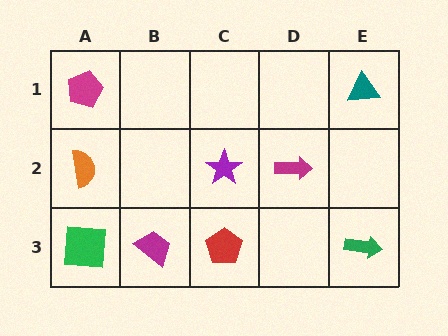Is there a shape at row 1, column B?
No, that cell is empty.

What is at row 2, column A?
An orange semicircle.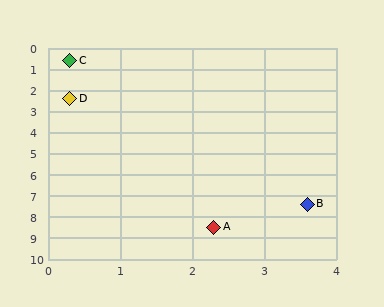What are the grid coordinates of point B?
Point B is at approximately (3.6, 7.4).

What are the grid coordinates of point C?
Point C is at approximately (0.3, 0.6).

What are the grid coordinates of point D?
Point D is at approximately (0.3, 2.4).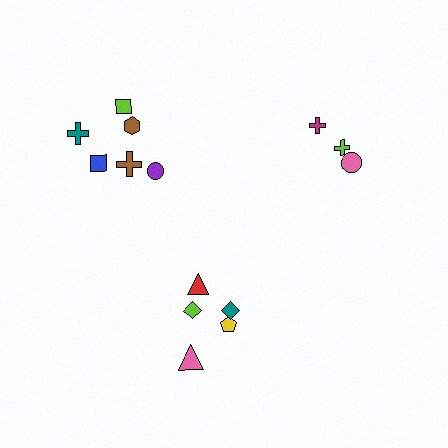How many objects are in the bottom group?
There are 5 objects.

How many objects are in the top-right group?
There are 3 objects.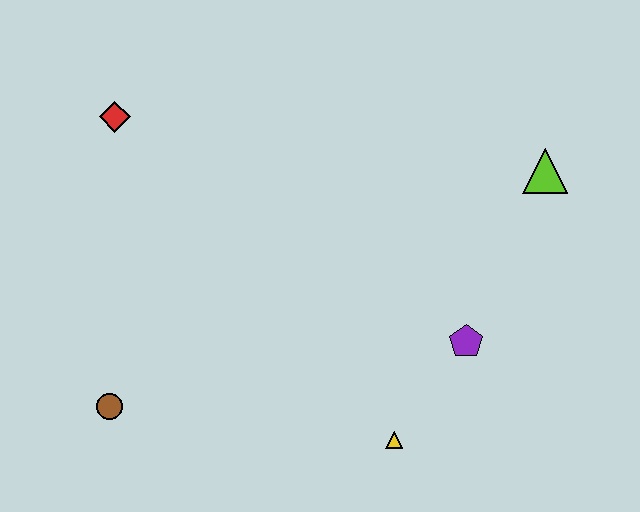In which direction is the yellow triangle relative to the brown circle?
The yellow triangle is to the right of the brown circle.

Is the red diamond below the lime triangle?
No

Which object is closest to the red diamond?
The brown circle is closest to the red diamond.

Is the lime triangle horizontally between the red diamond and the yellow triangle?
No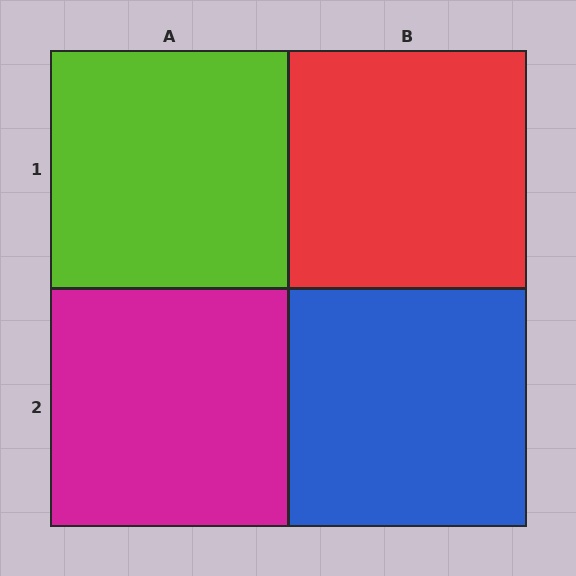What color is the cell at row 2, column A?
Magenta.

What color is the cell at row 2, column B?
Blue.